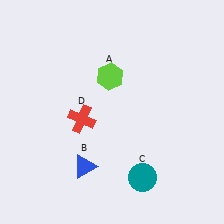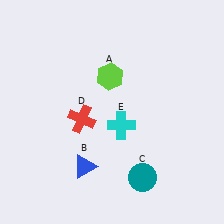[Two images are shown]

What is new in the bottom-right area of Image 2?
A cyan cross (E) was added in the bottom-right area of Image 2.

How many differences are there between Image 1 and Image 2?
There is 1 difference between the two images.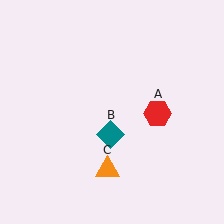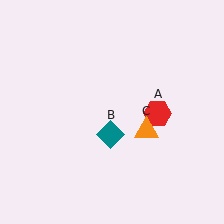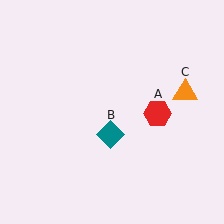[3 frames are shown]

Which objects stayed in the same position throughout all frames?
Red hexagon (object A) and teal diamond (object B) remained stationary.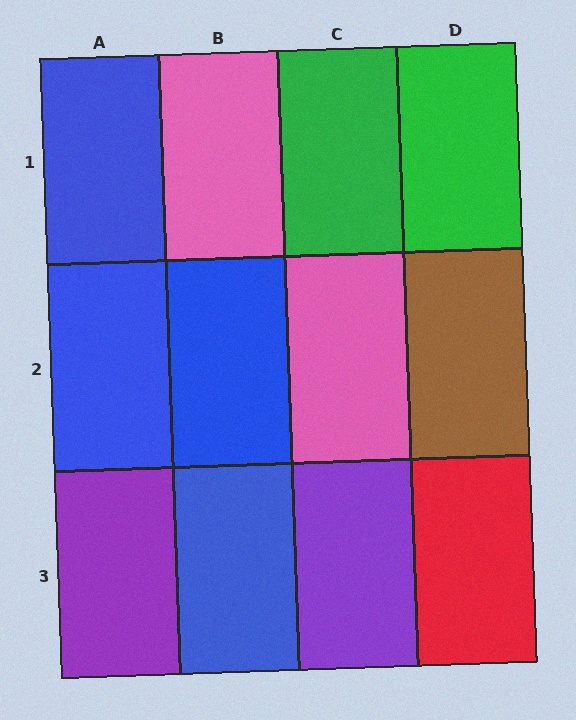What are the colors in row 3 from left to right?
Purple, blue, purple, red.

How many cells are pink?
2 cells are pink.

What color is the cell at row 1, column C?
Green.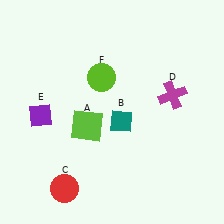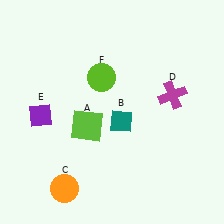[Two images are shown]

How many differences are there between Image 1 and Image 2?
There is 1 difference between the two images.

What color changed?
The circle (C) changed from red in Image 1 to orange in Image 2.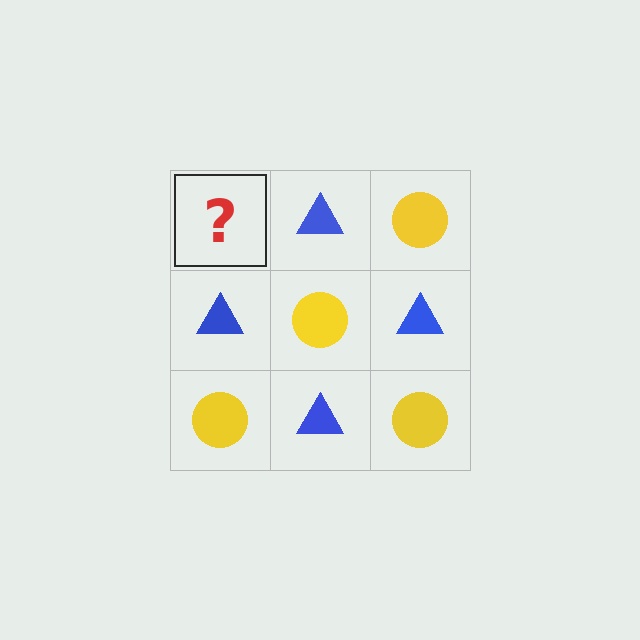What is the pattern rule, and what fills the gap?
The rule is that it alternates yellow circle and blue triangle in a checkerboard pattern. The gap should be filled with a yellow circle.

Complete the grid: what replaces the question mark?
The question mark should be replaced with a yellow circle.